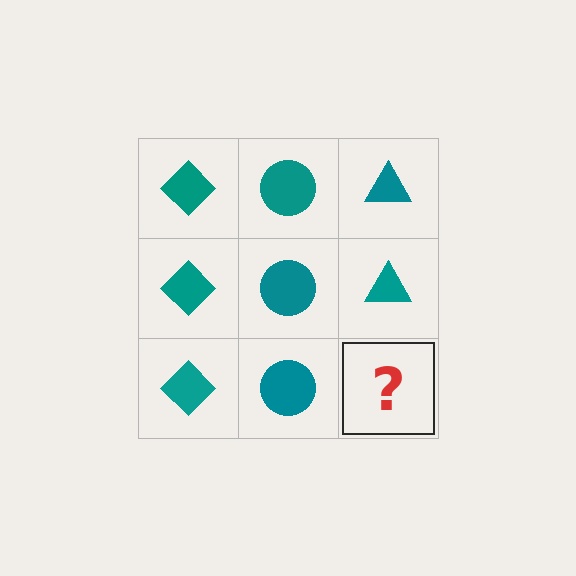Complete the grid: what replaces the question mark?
The question mark should be replaced with a teal triangle.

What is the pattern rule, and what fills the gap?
The rule is that each column has a consistent shape. The gap should be filled with a teal triangle.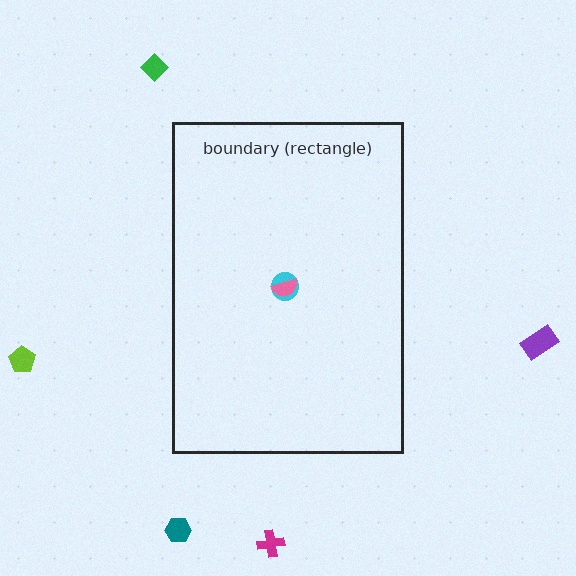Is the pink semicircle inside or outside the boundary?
Inside.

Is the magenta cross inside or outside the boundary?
Outside.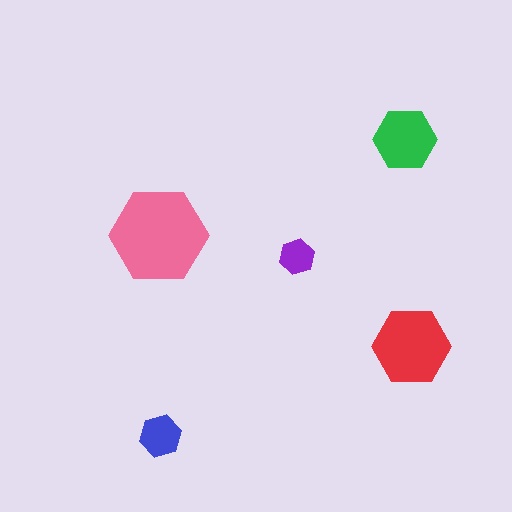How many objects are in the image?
There are 5 objects in the image.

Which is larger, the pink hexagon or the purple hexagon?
The pink one.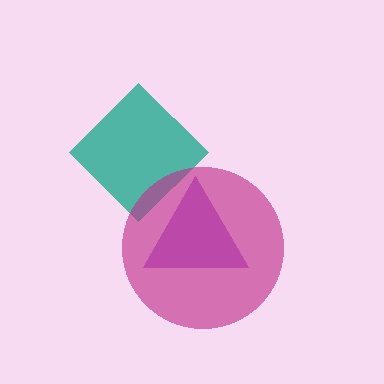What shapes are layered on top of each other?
The layered shapes are: a teal diamond, a purple triangle, a magenta circle.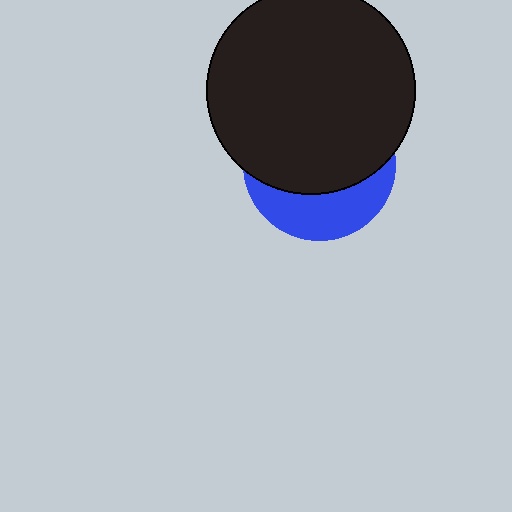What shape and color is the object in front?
The object in front is a black circle.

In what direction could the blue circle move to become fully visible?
The blue circle could move down. That would shift it out from behind the black circle entirely.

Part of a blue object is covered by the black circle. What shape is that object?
It is a circle.